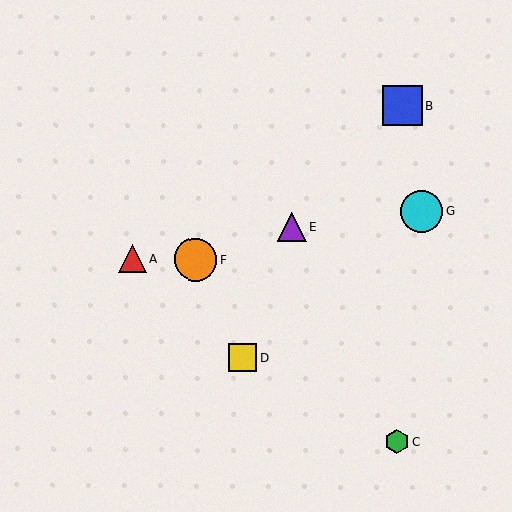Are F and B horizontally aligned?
No, F is at y≈259 and B is at y≈106.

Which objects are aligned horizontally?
Objects A, F are aligned horizontally.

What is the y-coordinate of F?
Object F is at y≈259.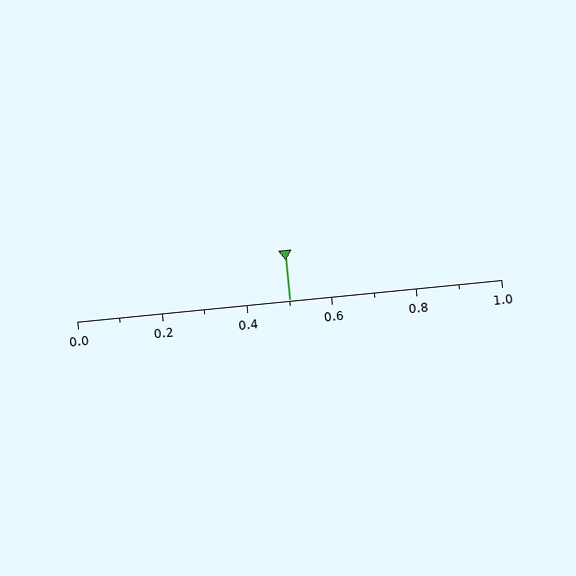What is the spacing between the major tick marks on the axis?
The major ticks are spaced 0.2 apart.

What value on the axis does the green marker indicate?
The marker indicates approximately 0.5.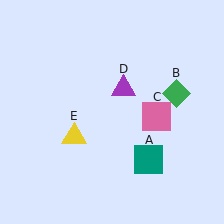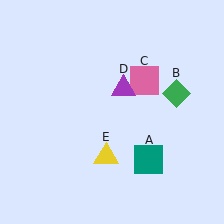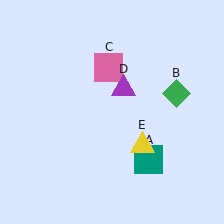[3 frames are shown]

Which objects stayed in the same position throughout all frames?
Teal square (object A) and green diamond (object B) and purple triangle (object D) remained stationary.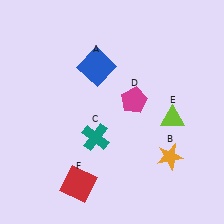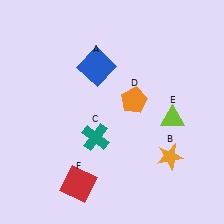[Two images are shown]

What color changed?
The pentagon (D) changed from magenta in Image 1 to orange in Image 2.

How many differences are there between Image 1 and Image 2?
There is 1 difference between the two images.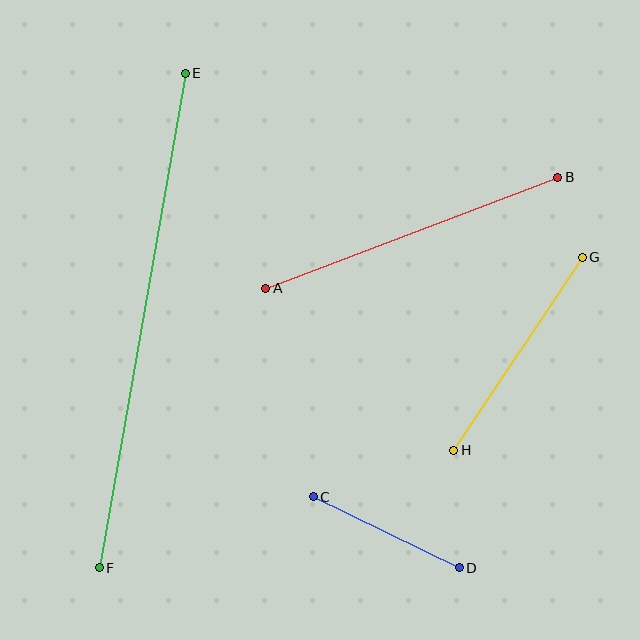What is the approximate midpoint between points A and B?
The midpoint is at approximately (412, 233) pixels.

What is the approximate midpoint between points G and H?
The midpoint is at approximately (518, 354) pixels.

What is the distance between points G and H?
The distance is approximately 232 pixels.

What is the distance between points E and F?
The distance is approximately 502 pixels.